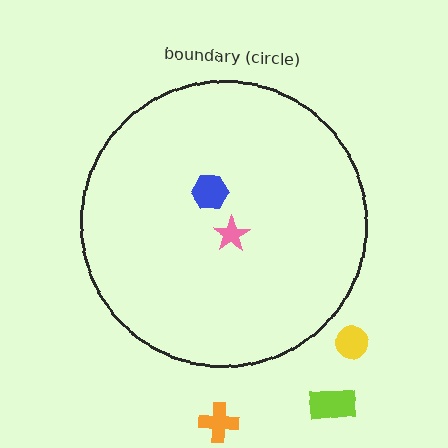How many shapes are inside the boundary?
2 inside, 3 outside.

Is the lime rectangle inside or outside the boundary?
Outside.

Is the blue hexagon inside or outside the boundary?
Inside.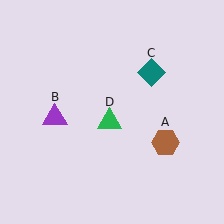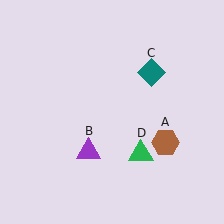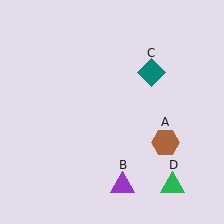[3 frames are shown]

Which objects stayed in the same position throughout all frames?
Brown hexagon (object A) and teal diamond (object C) remained stationary.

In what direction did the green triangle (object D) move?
The green triangle (object D) moved down and to the right.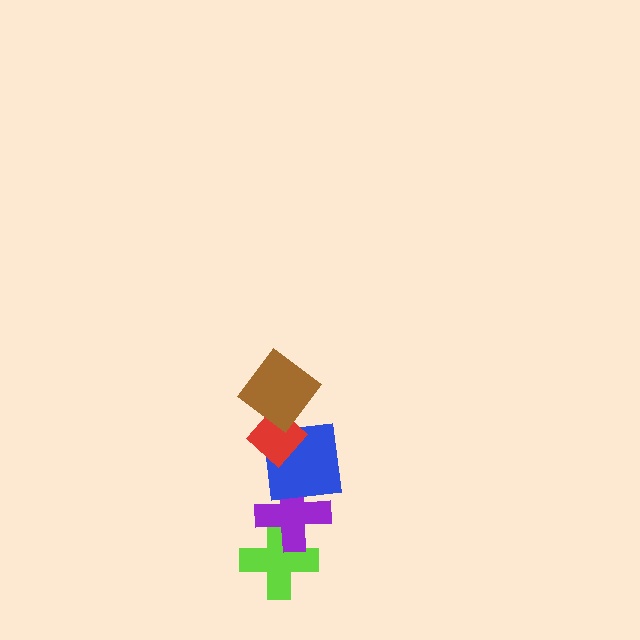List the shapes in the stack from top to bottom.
From top to bottom: the brown diamond, the red diamond, the blue square, the purple cross, the lime cross.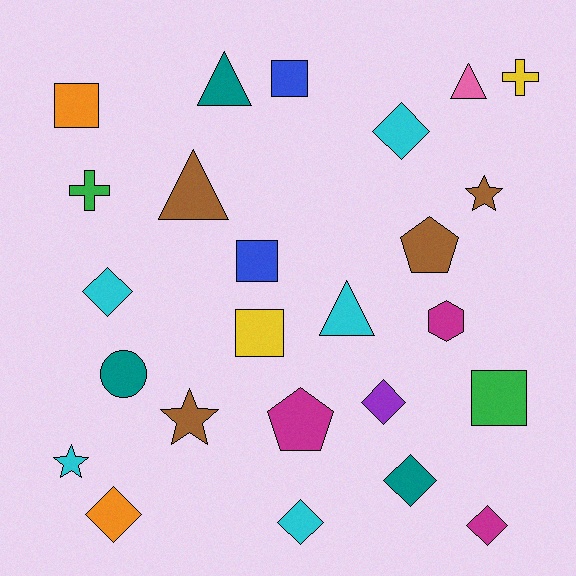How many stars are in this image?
There are 3 stars.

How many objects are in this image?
There are 25 objects.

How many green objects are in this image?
There are 2 green objects.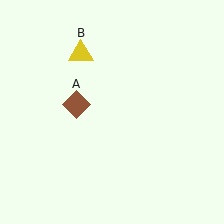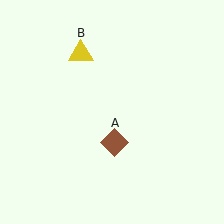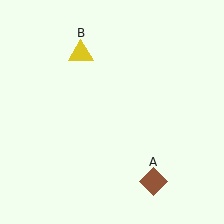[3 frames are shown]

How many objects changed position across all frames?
1 object changed position: brown diamond (object A).